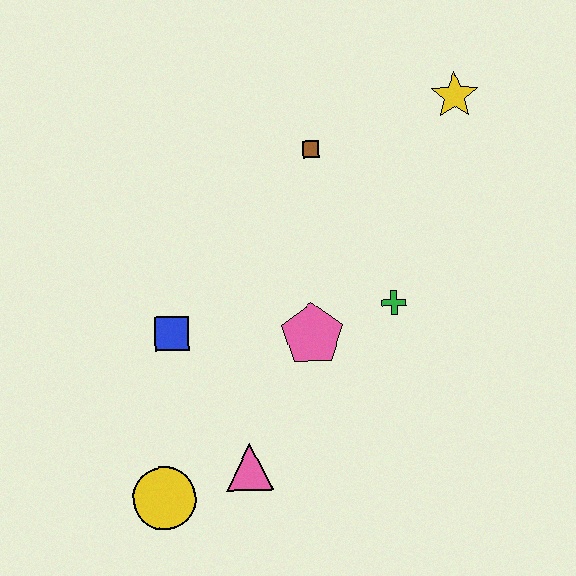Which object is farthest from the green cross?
The yellow circle is farthest from the green cross.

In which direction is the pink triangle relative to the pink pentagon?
The pink triangle is below the pink pentagon.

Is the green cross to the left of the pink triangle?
No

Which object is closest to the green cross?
The pink pentagon is closest to the green cross.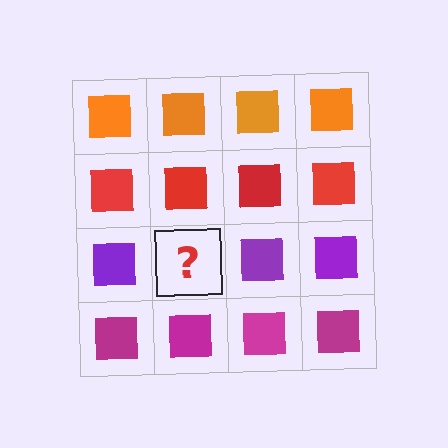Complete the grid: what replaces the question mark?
The question mark should be replaced with a purple square.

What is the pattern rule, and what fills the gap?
The rule is that each row has a consistent color. The gap should be filled with a purple square.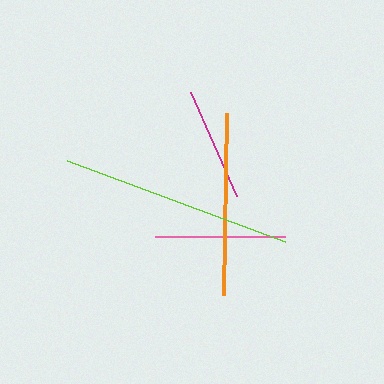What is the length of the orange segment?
The orange segment is approximately 182 pixels long.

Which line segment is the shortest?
The magenta line is the shortest at approximately 114 pixels.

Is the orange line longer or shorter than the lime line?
The lime line is longer than the orange line.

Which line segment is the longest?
The lime line is the longest at approximately 232 pixels.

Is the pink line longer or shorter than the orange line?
The orange line is longer than the pink line.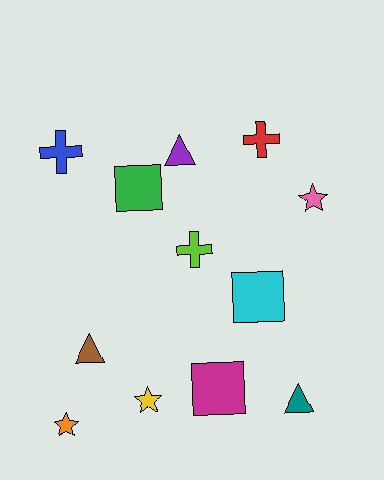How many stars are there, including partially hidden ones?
There are 3 stars.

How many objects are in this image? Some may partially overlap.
There are 12 objects.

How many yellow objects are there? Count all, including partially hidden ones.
There is 1 yellow object.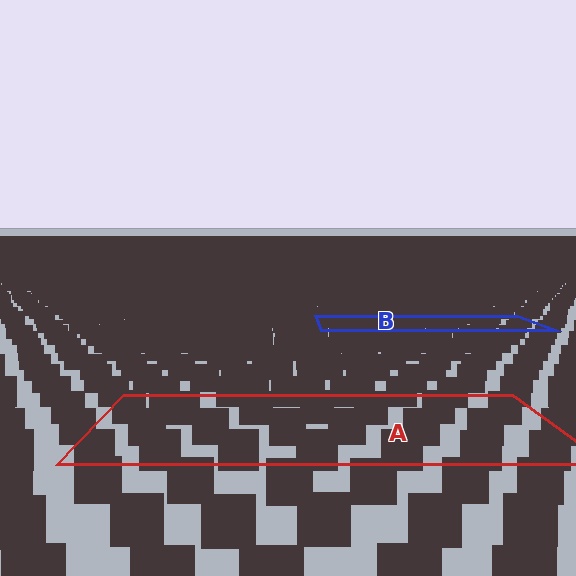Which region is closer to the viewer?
Region A is closer. The texture elements there are larger and more spread out.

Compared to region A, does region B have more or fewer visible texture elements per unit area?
Region B has more texture elements per unit area — they are packed more densely because it is farther away.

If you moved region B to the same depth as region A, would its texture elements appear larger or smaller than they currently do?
They would appear larger. At a closer depth, the same texture elements are projected at a bigger on-screen size.